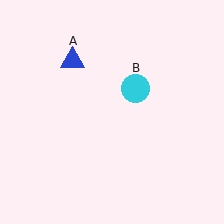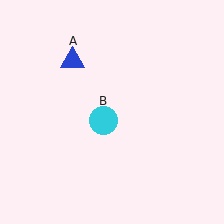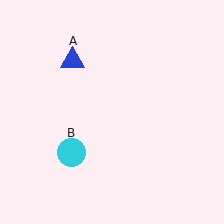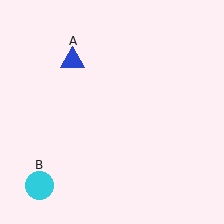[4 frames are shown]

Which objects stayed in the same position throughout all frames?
Blue triangle (object A) remained stationary.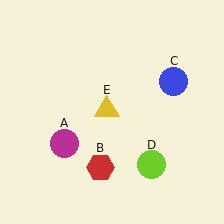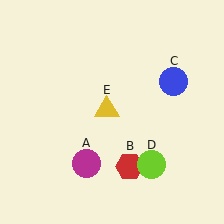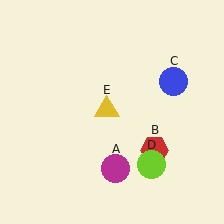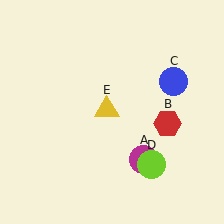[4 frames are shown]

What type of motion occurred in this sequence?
The magenta circle (object A), red hexagon (object B) rotated counterclockwise around the center of the scene.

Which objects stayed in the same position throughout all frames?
Blue circle (object C) and lime circle (object D) and yellow triangle (object E) remained stationary.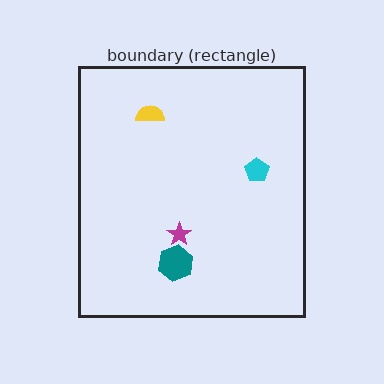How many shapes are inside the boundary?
4 inside, 0 outside.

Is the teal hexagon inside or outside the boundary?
Inside.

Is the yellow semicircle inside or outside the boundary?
Inside.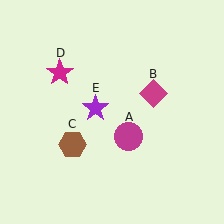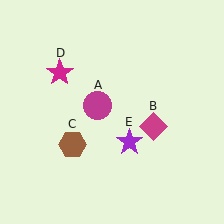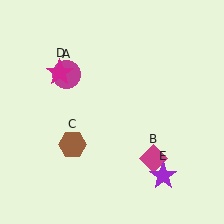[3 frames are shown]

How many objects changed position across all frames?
3 objects changed position: magenta circle (object A), magenta diamond (object B), purple star (object E).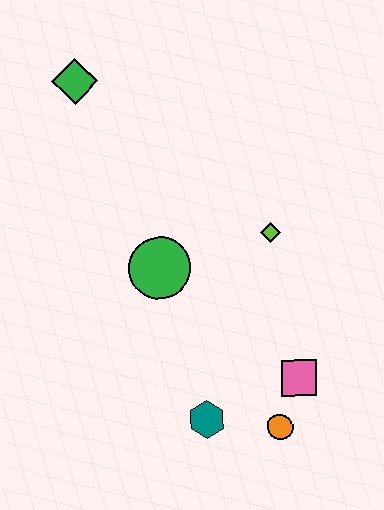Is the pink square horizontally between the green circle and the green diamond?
No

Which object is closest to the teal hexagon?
The orange circle is closest to the teal hexagon.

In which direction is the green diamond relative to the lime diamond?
The green diamond is to the left of the lime diamond.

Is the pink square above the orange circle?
Yes